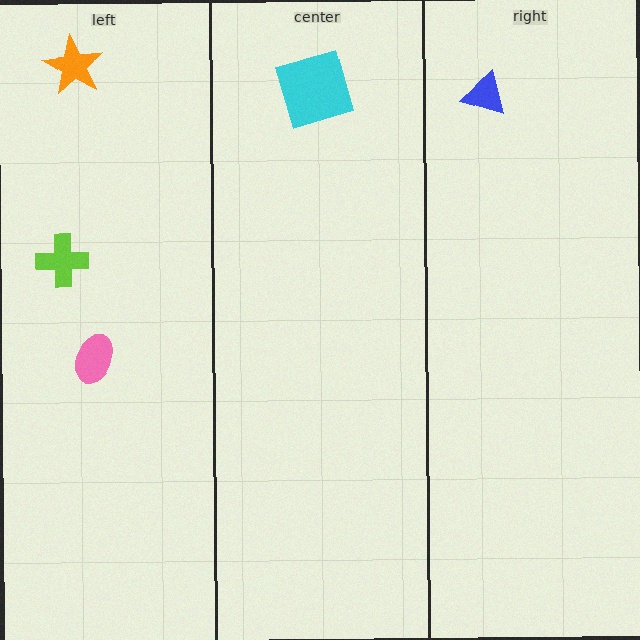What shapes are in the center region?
The cyan square.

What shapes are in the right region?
The blue triangle.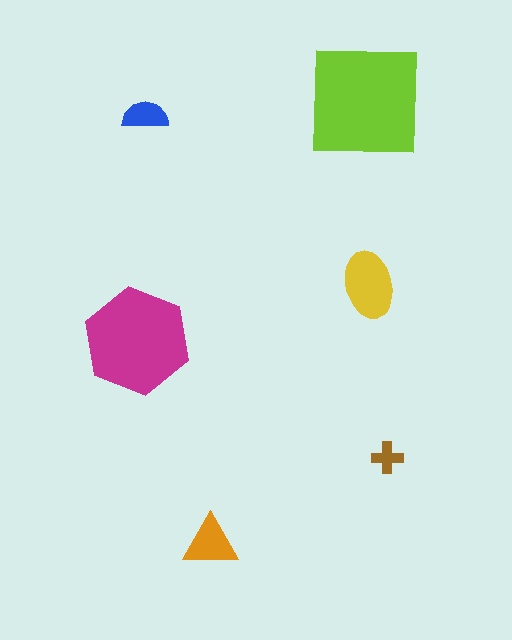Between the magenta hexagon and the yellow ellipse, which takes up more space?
The magenta hexagon.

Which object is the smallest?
The brown cross.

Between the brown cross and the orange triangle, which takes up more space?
The orange triangle.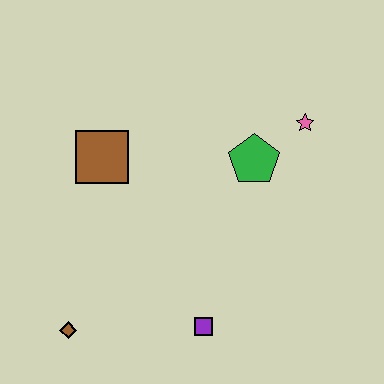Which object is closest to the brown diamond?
The purple square is closest to the brown diamond.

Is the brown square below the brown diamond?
No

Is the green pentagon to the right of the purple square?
Yes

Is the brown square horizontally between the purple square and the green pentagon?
No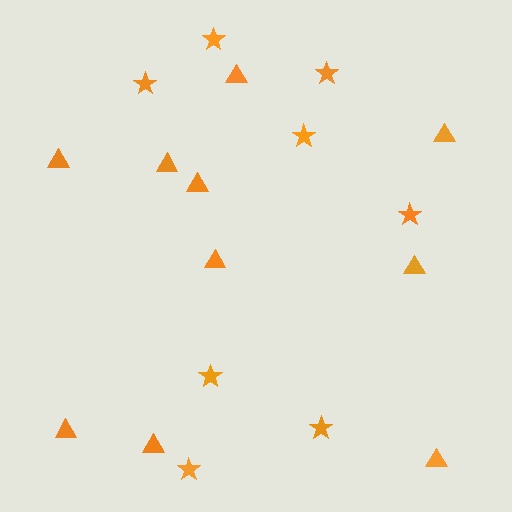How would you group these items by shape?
There are 2 groups: one group of stars (8) and one group of triangles (10).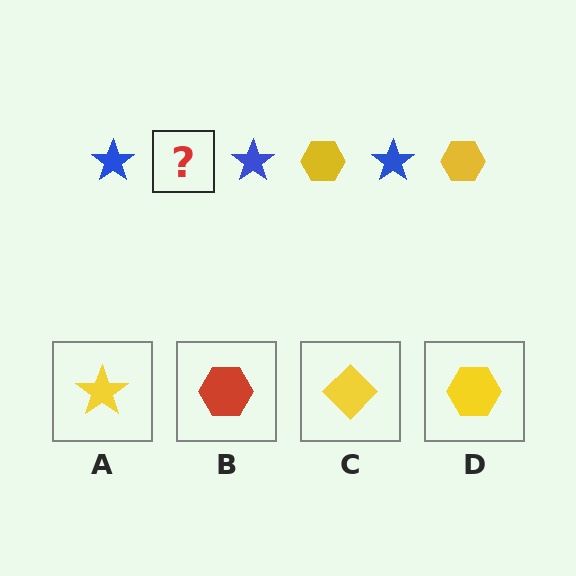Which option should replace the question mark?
Option D.